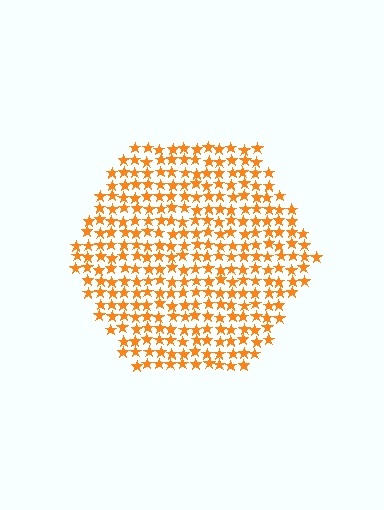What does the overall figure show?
The overall figure shows a hexagon.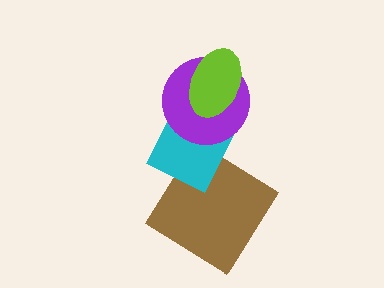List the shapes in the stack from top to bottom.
From top to bottom: the lime ellipse, the purple circle, the cyan diamond, the brown diamond.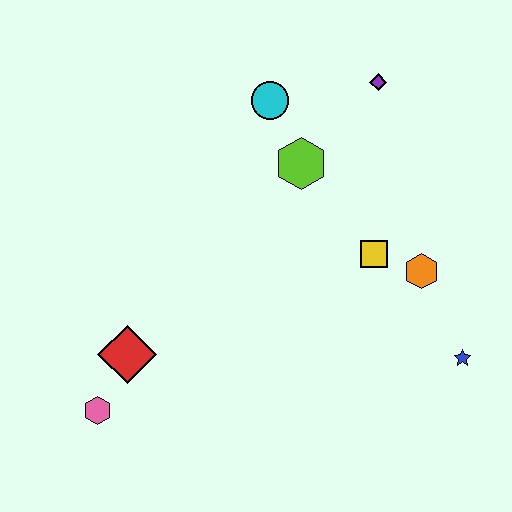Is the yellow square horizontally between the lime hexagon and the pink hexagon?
No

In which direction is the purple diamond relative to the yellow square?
The purple diamond is above the yellow square.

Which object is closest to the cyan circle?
The lime hexagon is closest to the cyan circle.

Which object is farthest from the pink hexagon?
The purple diamond is farthest from the pink hexagon.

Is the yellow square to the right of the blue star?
No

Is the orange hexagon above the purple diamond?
No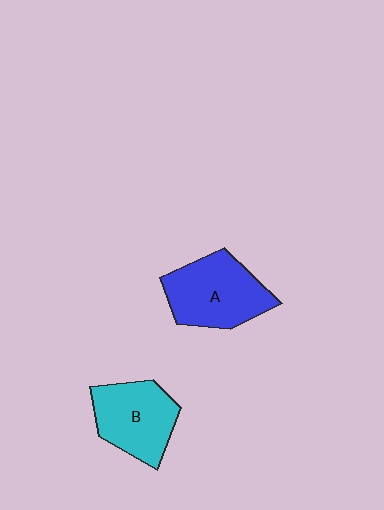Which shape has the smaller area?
Shape B (cyan).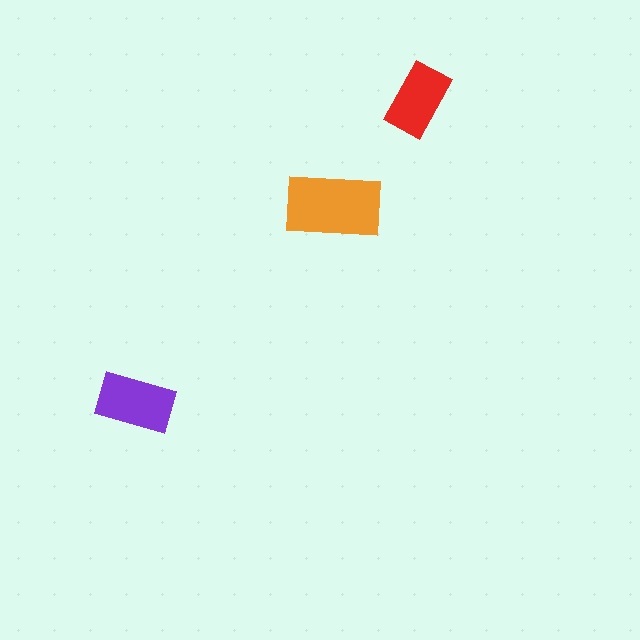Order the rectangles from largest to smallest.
the orange one, the purple one, the red one.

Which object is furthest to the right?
The red rectangle is rightmost.